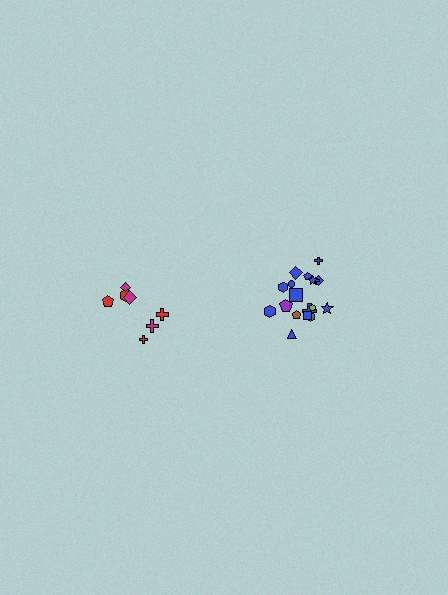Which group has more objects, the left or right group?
The right group.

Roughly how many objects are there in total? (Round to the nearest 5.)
Roughly 25 objects in total.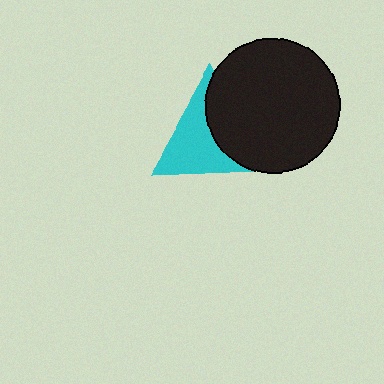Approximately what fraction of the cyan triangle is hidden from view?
Roughly 46% of the cyan triangle is hidden behind the black circle.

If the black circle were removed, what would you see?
You would see the complete cyan triangle.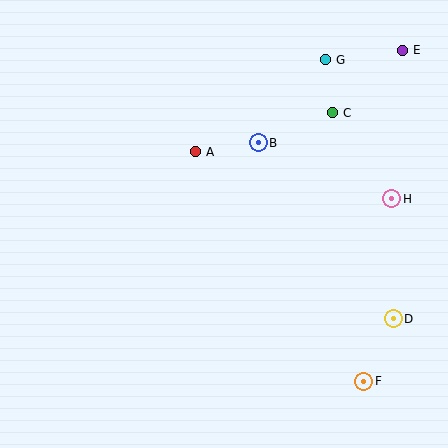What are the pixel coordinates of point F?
Point F is at (364, 381).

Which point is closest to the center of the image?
Point A at (195, 152) is closest to the center.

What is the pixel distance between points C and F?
The distance between C and F is 270 pixels.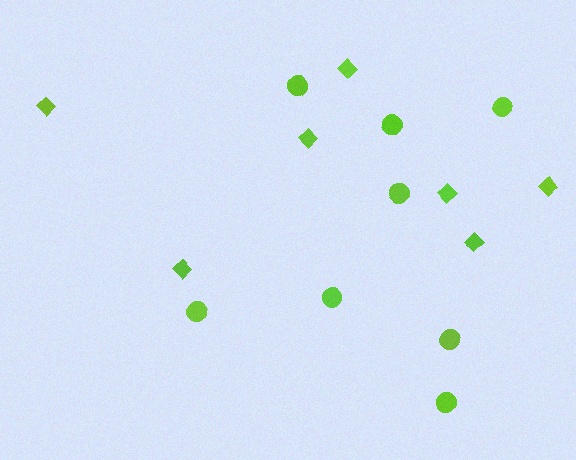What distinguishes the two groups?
There are 2 groups: one group of circles (8) and one group of diamonds (7).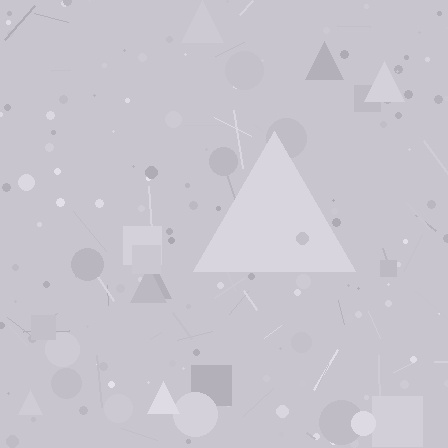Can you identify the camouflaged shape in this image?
The camouflaged shape is a triangle.